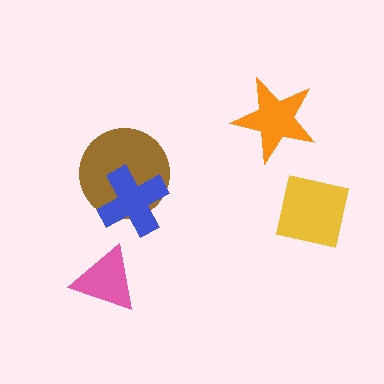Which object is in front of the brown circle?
The blue cross is in front of the brown circle.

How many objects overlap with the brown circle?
1 object overlaps with the brown circle.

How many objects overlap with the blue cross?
1 object overlaps with the blue cross.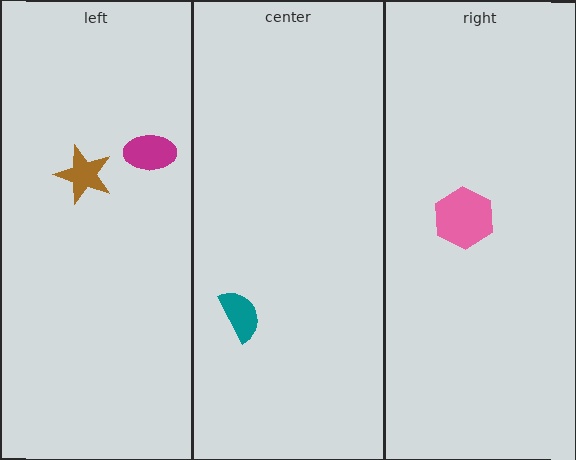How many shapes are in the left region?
2.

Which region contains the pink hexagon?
The right region.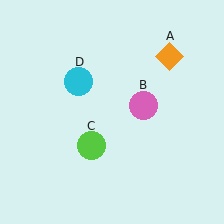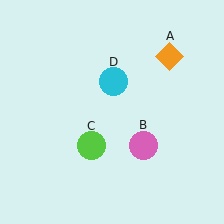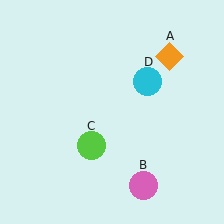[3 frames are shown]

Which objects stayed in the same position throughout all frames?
Orange diamond (object A) and lime circle (object C) remained stationary.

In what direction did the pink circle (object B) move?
The pink circle (object B) moved down.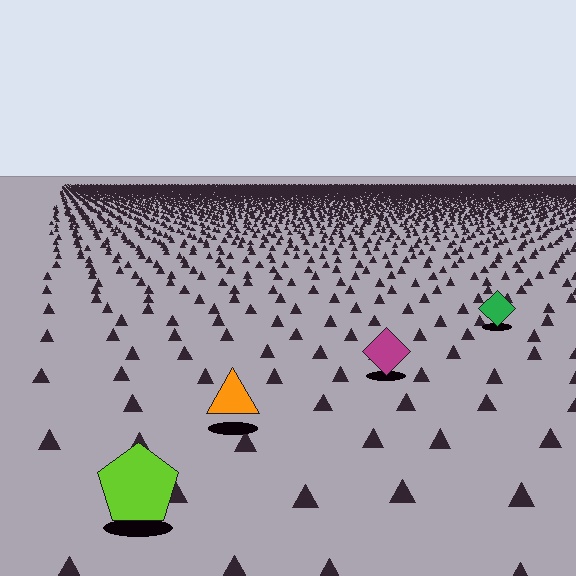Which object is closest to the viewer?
The lime pentagon is closest. The texture marks near it are larger and more spread out.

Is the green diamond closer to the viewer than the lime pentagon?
No. The lime pentagon is closer — you can tell from the texture gradient: the ground texture is coarser near it.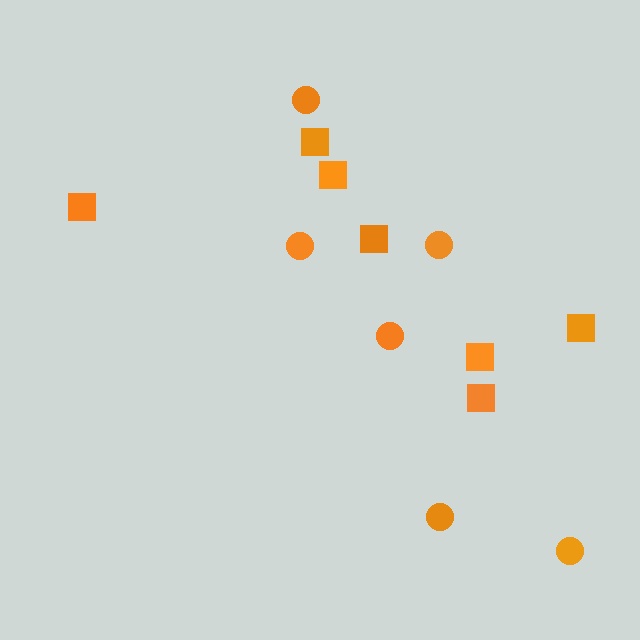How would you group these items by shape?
There are 2 groups: one group of squares (7) and one group of circles (6).